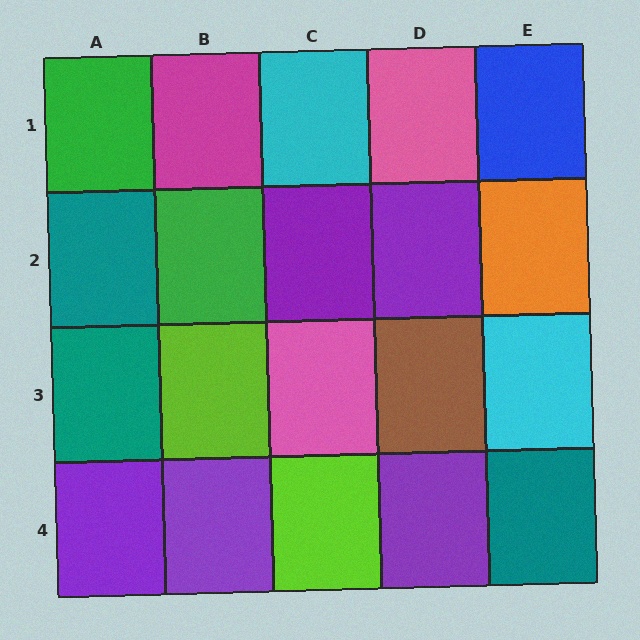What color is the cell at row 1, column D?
Pink.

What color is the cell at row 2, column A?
Teal.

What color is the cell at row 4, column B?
Purple.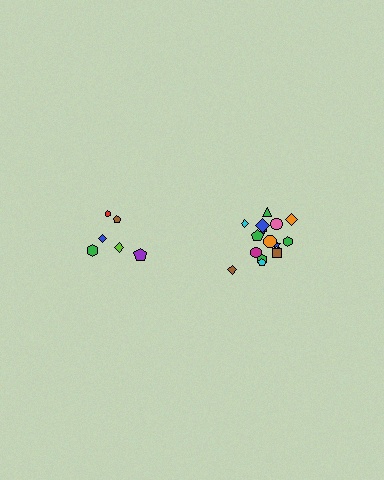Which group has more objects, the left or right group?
The right group.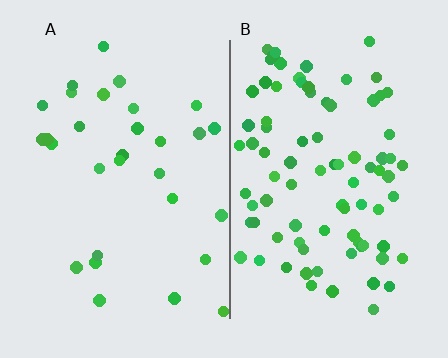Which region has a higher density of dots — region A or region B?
B (the right).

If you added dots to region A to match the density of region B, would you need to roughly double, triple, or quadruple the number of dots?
Approximately triple.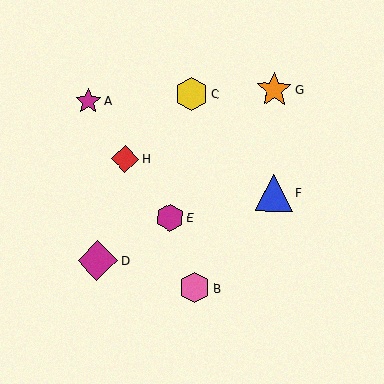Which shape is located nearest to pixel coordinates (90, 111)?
The magenta star (labeled A) at (88, 101) is nearest to that location.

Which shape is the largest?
The magenta diamond (labeled D) is the largest.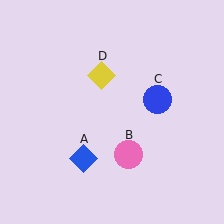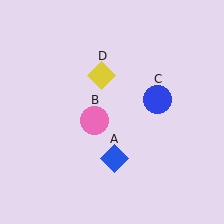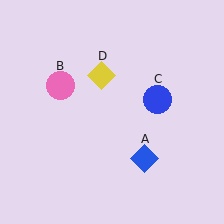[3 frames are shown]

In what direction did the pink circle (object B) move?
The pink circle (object B) moved up and to the left.